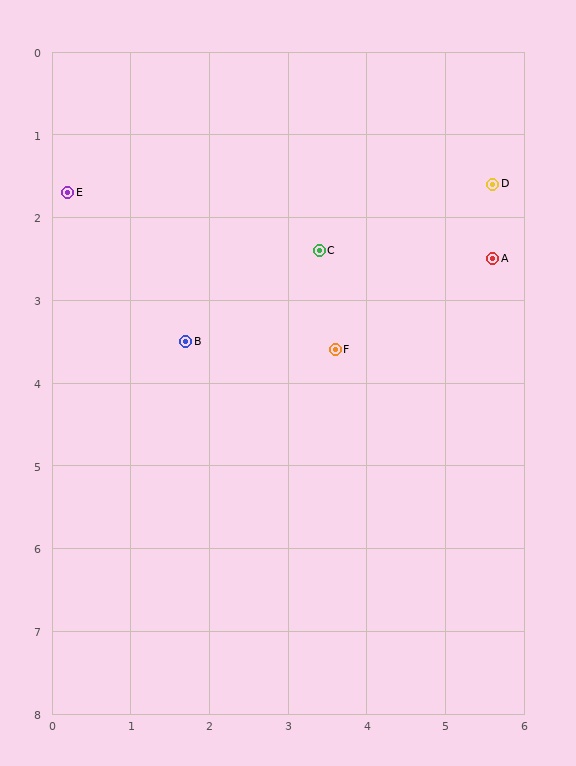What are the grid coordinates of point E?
Point E is at approximately (0.2, 1.7).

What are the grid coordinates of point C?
Point C is at approximately (3.4, 2.4).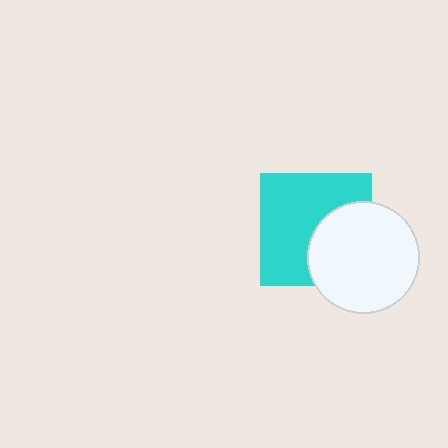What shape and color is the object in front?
The object in front is a white circle.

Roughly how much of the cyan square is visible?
About half of it is visible (roughly 63%).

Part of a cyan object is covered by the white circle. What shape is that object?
It is a square.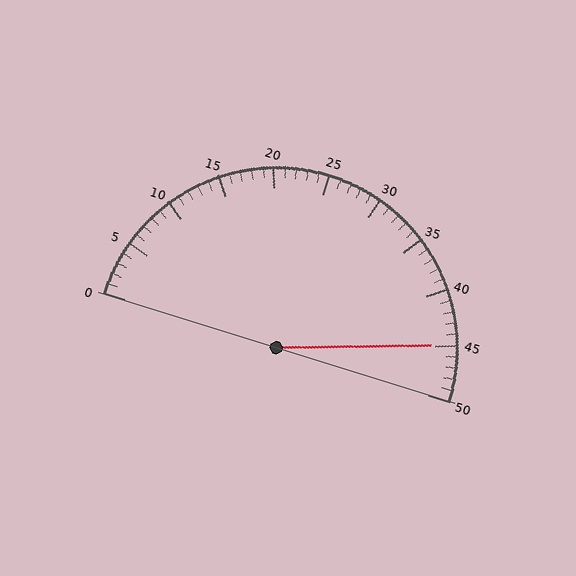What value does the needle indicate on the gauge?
The needle indicates approximately 45.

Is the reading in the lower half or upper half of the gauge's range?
The reading is in the upper half of the range (0 to 50).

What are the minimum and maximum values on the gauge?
The gauge ranges from 0 to 50.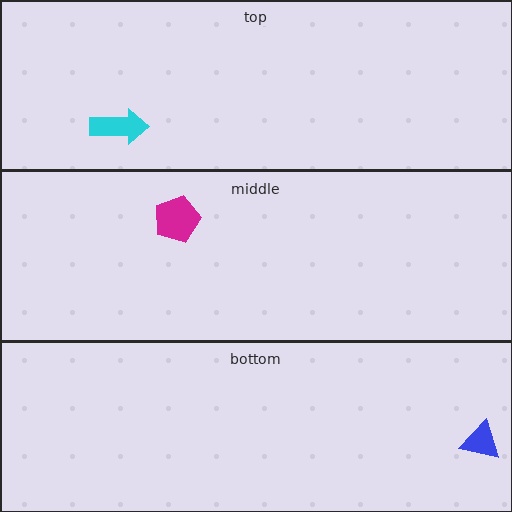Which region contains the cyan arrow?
The top region.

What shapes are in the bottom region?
The blue triangle.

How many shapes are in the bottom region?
1.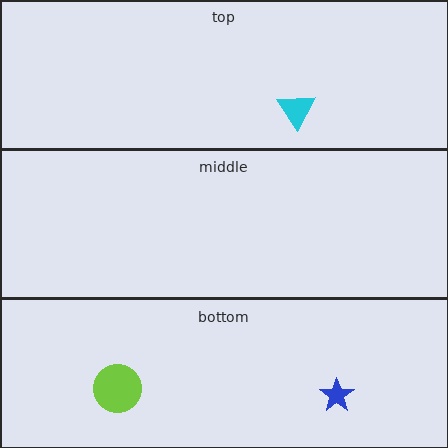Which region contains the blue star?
The bottom region.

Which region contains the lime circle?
The bottom region.